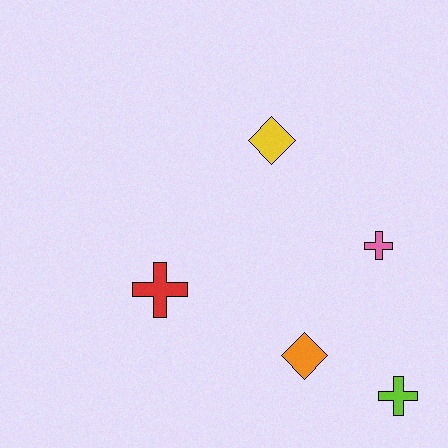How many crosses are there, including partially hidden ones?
There are 3 crosses.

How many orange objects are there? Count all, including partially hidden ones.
There is 1 orange object.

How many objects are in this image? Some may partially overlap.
There are 5 objects.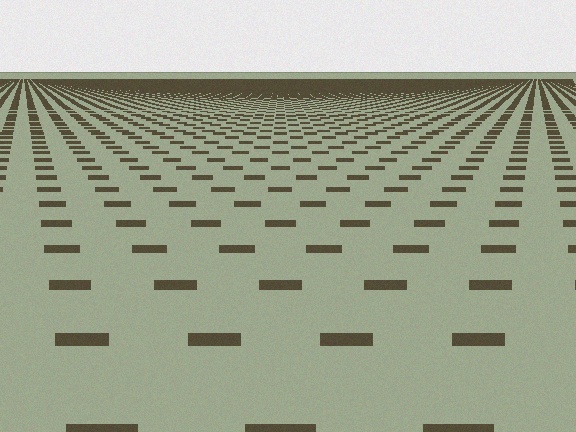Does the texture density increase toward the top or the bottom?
Density increases toward the top.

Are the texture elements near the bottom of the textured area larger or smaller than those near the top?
Larger. Near the bottom, elements are closer to the viewer and appear at a bigger on-screen size.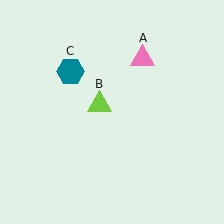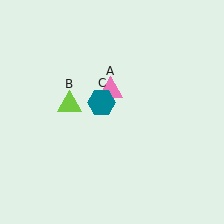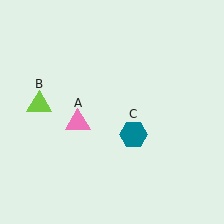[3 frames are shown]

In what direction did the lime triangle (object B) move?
The lime triangle (object B) moved left.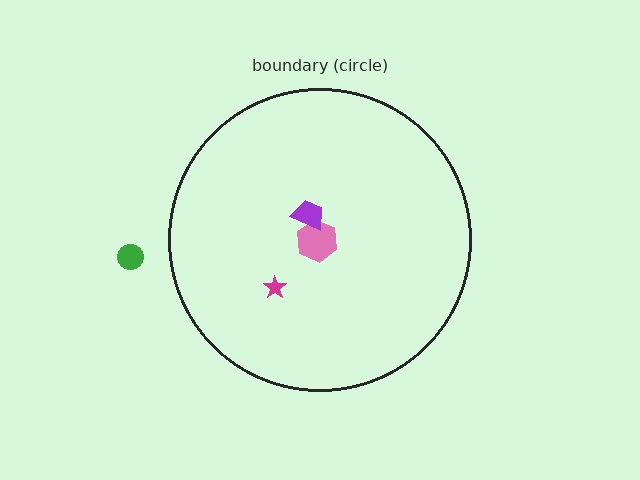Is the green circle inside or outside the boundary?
Outside.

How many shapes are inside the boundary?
3 inside, 1 outside.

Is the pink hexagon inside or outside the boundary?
Inside.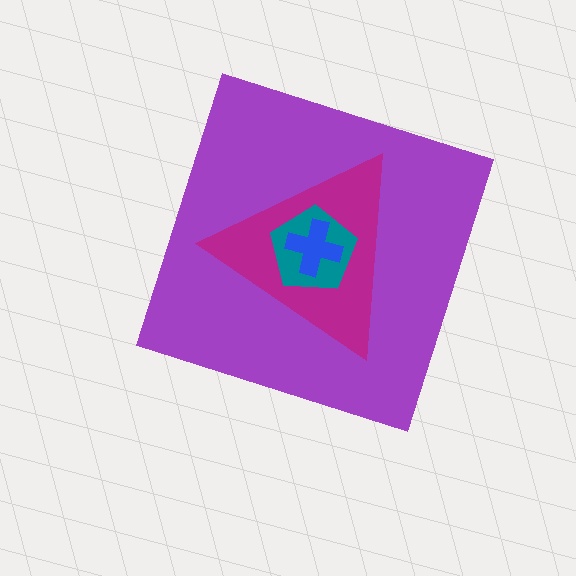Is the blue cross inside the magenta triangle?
Yes.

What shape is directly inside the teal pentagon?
The blue cross.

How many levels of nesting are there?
4.